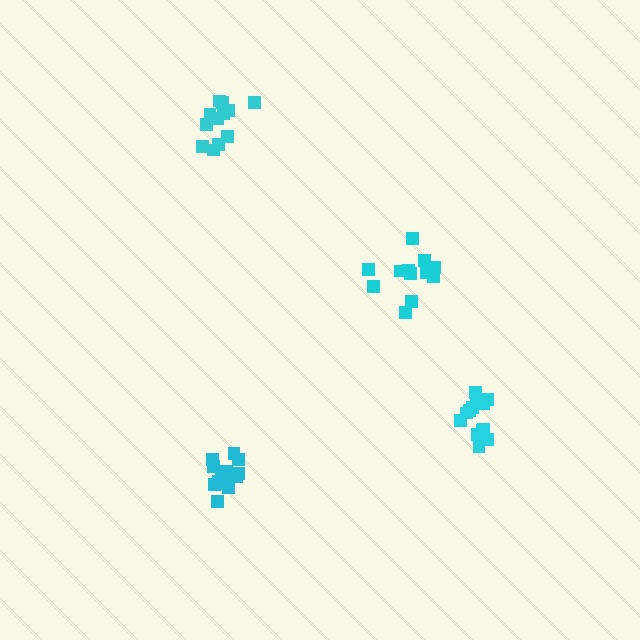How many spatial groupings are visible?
There are 4 spatial groupings.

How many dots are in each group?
Group 1: 14 dots, Group 2: 12 dots, Group 3: 13 dots, Group 4: 12 dots (51 total).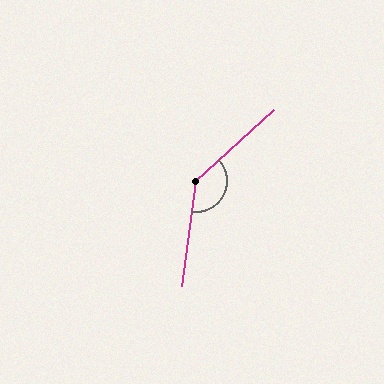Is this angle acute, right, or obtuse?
It is obtuse.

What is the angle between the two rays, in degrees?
Approximately 140 degrees.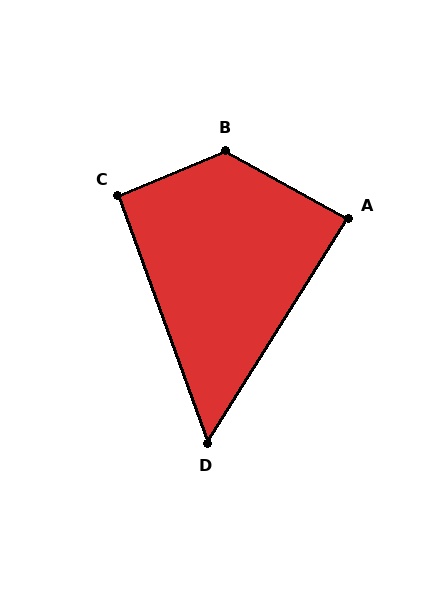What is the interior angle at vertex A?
Approximately 87 degrees (approximately right).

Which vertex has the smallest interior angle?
D, at approximately 52 degrees.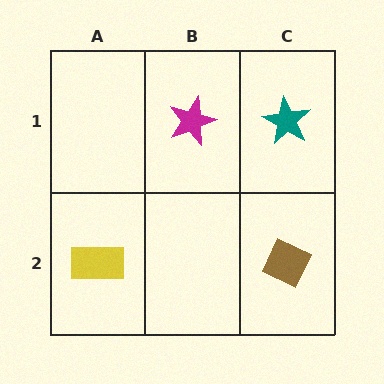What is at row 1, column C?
A teal star.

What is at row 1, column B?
A magenta star.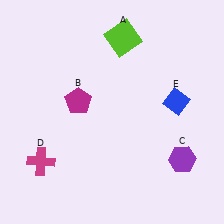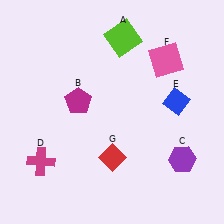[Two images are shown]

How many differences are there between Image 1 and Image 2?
There are 2 differences between the two images.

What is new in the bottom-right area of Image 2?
A red diamond (G) was added in the bottom-right area of Image 2.